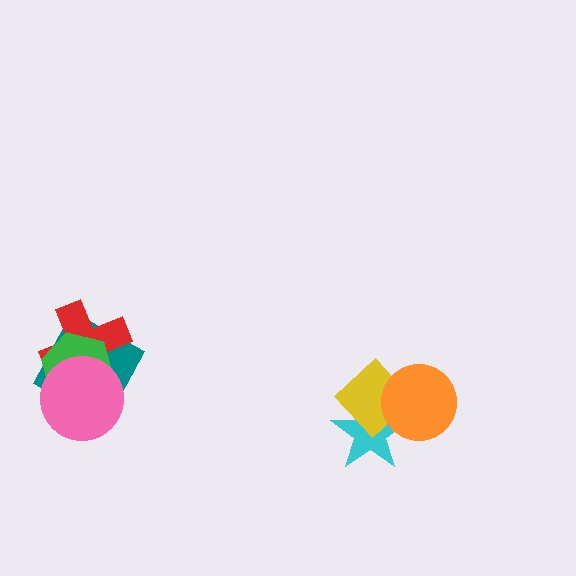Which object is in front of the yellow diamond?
The orange circle is in front of the yellow diamond.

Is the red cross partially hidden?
Yes, it is partially covered by another shape.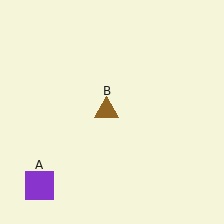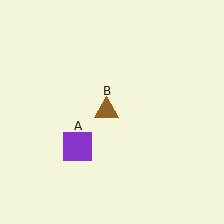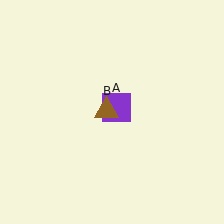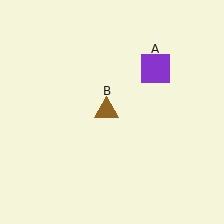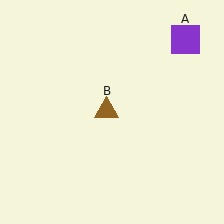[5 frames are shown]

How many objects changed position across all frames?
1 object changed position: purple square (object A).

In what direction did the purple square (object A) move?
The purple square (object A) moved up and to the right.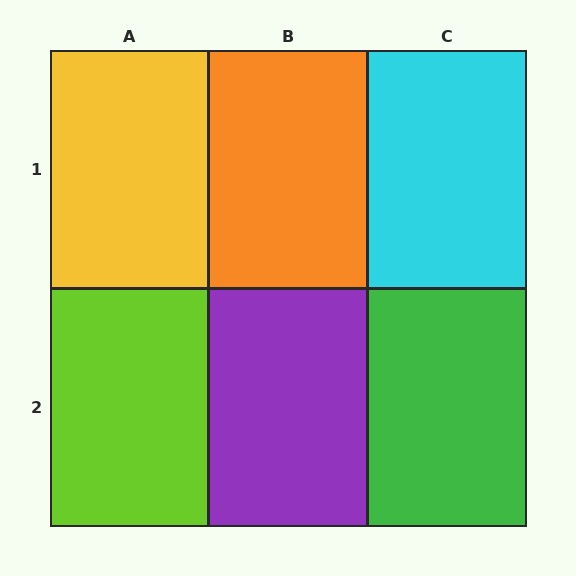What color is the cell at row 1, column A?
Yellow.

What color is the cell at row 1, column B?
Orange.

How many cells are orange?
1 cell is orange.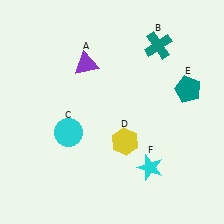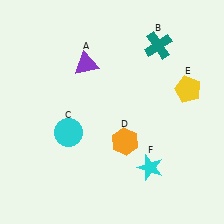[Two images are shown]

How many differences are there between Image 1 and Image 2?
There are 2 differences between the two images.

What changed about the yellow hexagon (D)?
In Image 1, D is yellow. In Image 2, it changed to orange.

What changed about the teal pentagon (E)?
In Image 1, E is teal. In Image 2, it changed to yellow.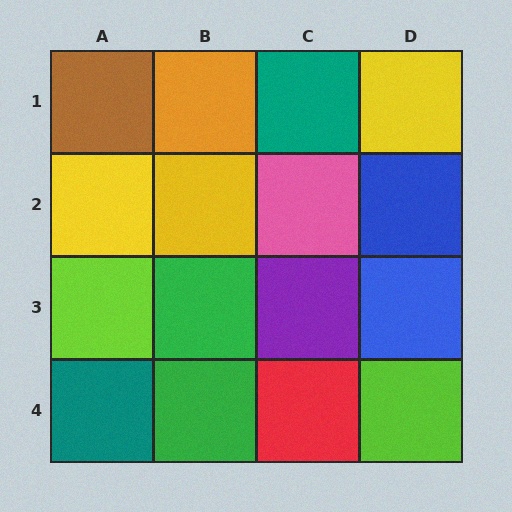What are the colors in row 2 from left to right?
Yellow, yellow, pink, blue.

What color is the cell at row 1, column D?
Yellow.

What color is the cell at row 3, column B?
Green.